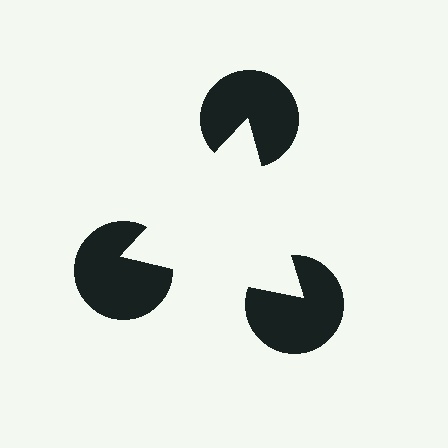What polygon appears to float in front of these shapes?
An illusory triangle — its edges are inferred from the aligned wedge cuts in the pac-man discs, not physically drawn.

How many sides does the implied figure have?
3 sides.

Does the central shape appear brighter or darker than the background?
It typically appears slightly brighter than the background, even though no actual brightness change is drawn.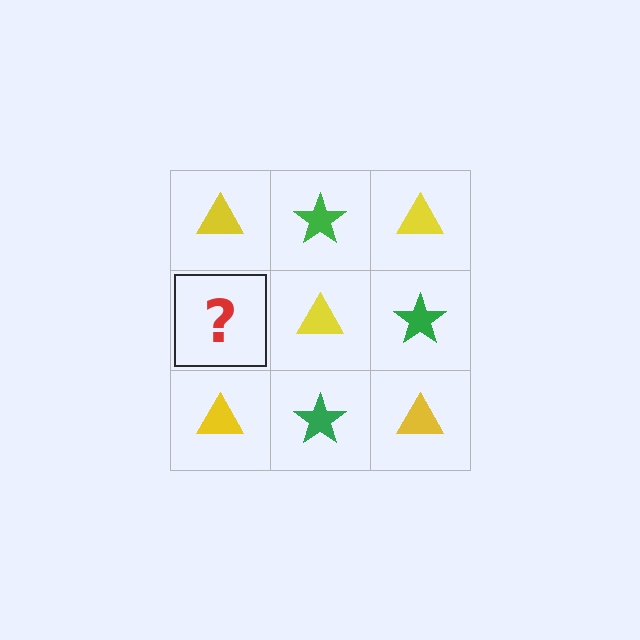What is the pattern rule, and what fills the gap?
The rule is that it alternates yellow triangle and green star in a checkerboard pattern. The gap should be filled with a green star.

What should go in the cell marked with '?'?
The missing cell should contain a green star.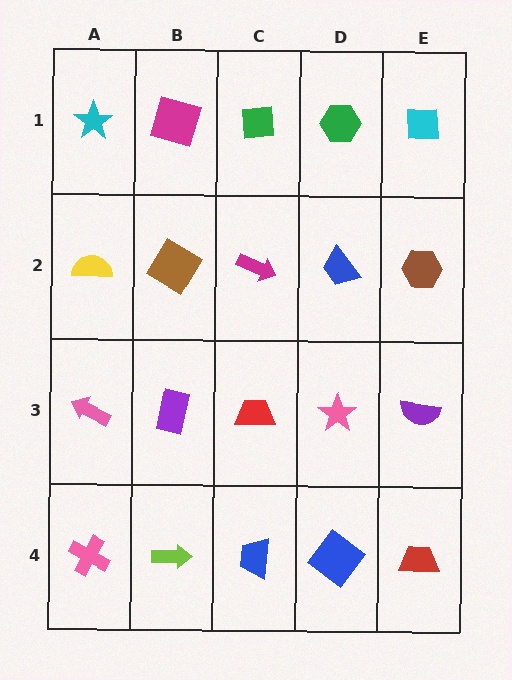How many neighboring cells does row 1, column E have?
2.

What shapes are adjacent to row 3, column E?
A brown hexagon (row 2, column E), a red trapezoid (row 4, column E), a pink star (row 3, column D).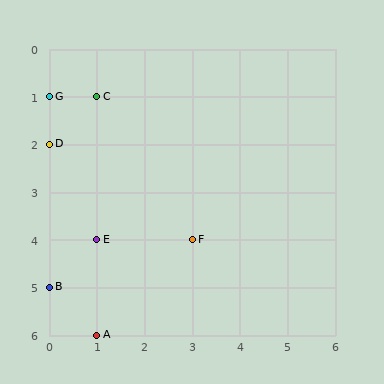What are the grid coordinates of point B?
Point B is at grid coordinates (0, 5).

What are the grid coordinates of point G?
Point G is at grid coordinates (0, 1).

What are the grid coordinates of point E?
Point E is at grid coordinates (1, 4).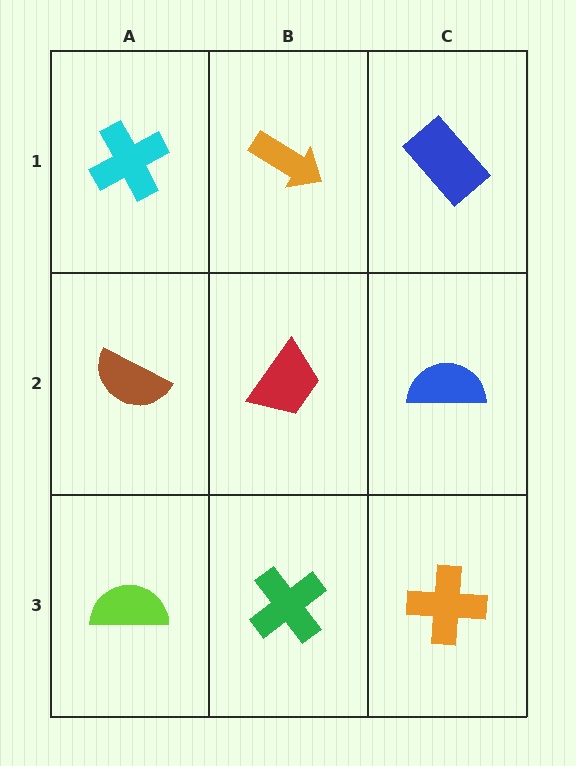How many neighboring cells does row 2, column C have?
3.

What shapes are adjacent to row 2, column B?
An orange arrow (row 1, column B), a green cross (row 3, column B), a brown semicircle (row 2, column A), a blue semicircle (row 2, column C).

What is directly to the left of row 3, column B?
A lime semicircle.